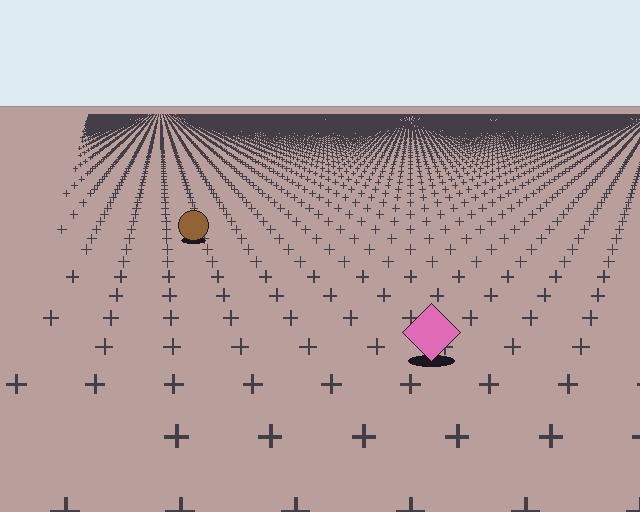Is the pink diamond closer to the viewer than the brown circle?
Yes. The pink diamond is closer — you can tell from the texture gradient: the ground texture is coarser near it.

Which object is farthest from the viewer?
The brown circle is farthest from the viewer. It appears smaller and the ground texture around it is denser.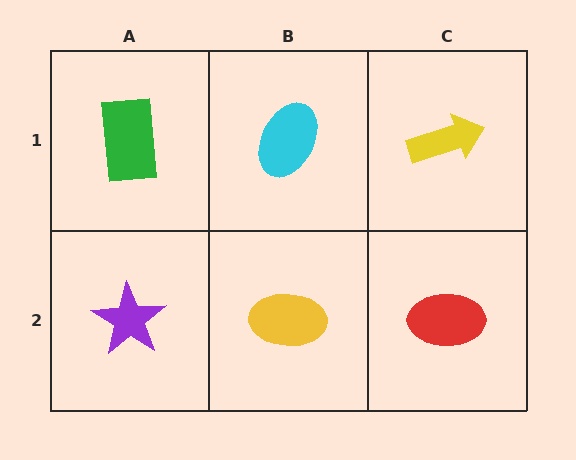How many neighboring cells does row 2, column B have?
3.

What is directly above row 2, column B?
A cyan ellipse.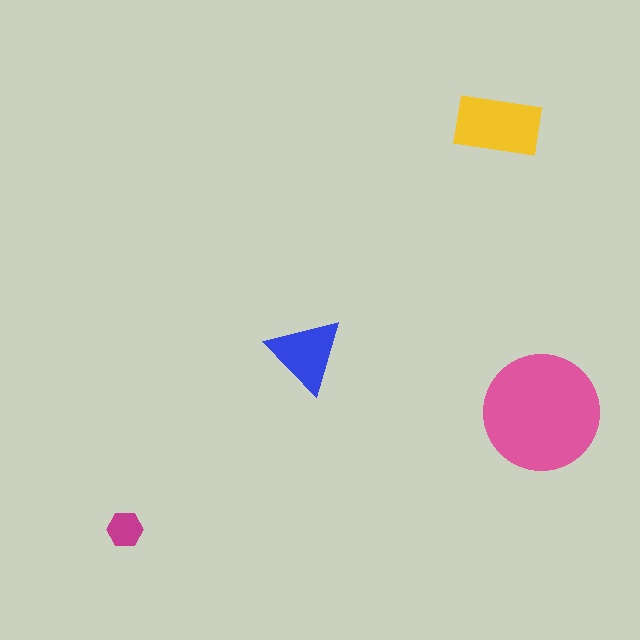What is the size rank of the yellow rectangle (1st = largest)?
2nd.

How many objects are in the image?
There are 4 objects in the image.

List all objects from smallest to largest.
The magenta hexagon, the blue triangle, the yellow rectangle, the pink circle.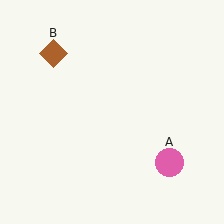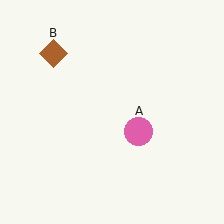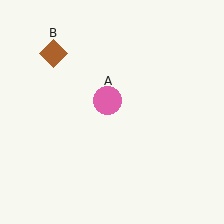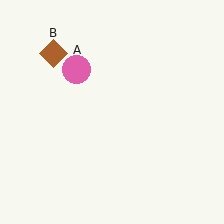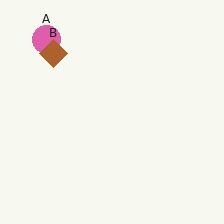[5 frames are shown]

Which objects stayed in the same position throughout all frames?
Brown diamond (object B) remained stationary.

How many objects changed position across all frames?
1 object changed position: pink circle (object A).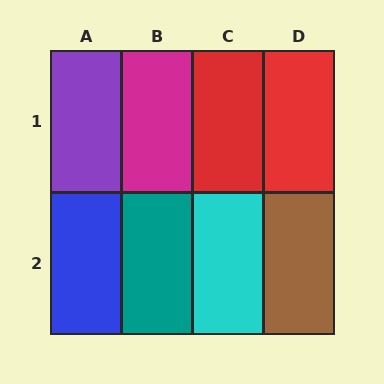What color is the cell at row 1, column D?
Red.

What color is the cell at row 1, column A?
Purple.